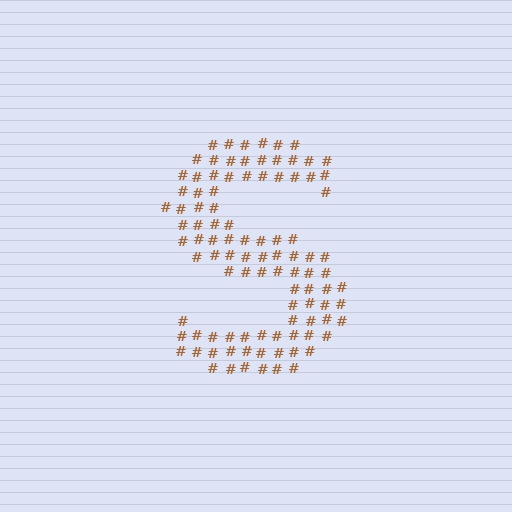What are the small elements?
The small elements are hash symbols.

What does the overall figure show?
The overall figure shows the letter S.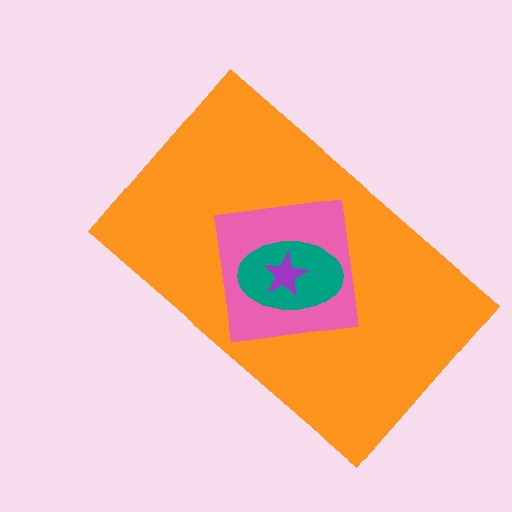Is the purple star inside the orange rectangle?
Yes.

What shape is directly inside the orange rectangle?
The pink square.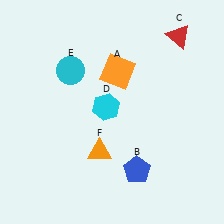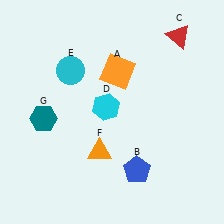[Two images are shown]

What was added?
A teal hexagon (G) was added in Image 2.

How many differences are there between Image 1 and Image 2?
There is 1 difference between the two images.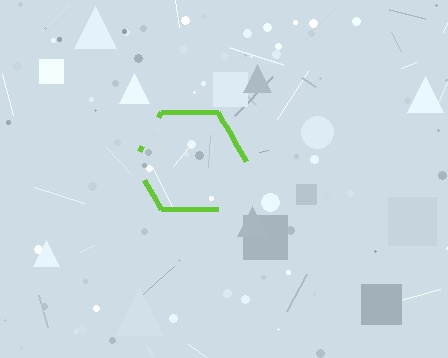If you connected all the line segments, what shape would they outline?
They would outline a hexagon.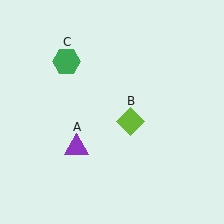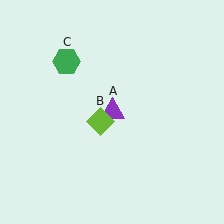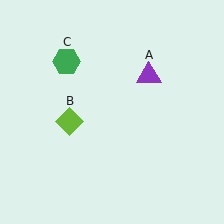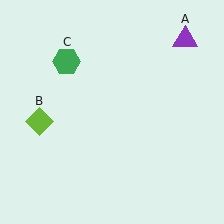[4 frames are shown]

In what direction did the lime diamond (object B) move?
The lime diamond (object B) moved left.